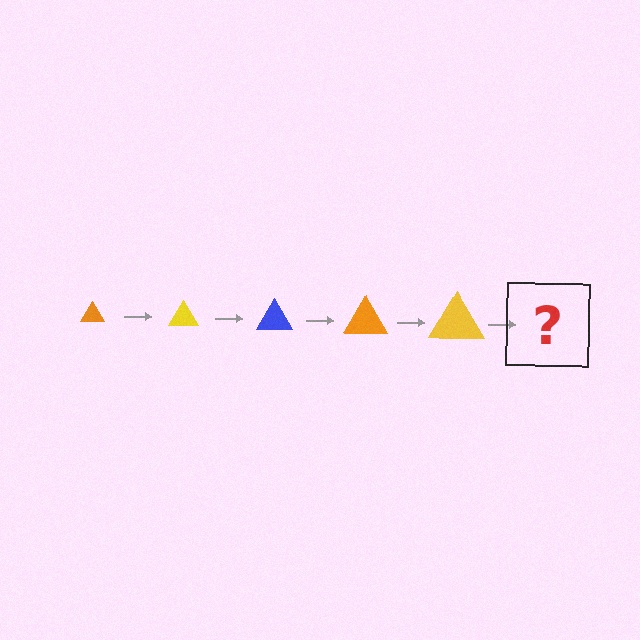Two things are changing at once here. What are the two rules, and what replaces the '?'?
The two rules are that the triangle grows larger each step and the color cycles through orange, yellow, and blue. The '?' should be a blue triangle, larger than the previous one.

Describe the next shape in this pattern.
It should be a blue triangle, larger than the previous one.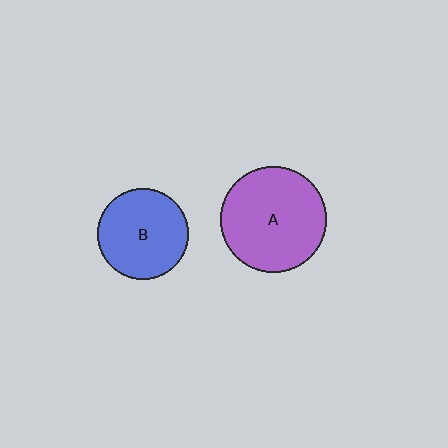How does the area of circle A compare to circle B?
Approximately 1.4 times.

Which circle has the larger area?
Circle A (purple).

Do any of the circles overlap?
No, none of the circles overlap.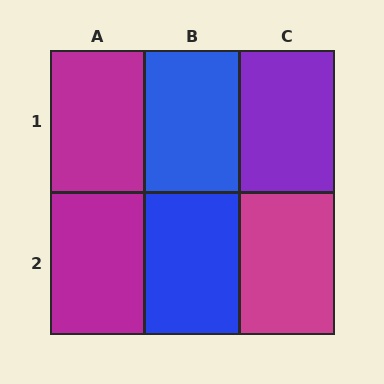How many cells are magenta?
3 cells are magenta.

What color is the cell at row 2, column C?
Magenta.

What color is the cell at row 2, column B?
Blue.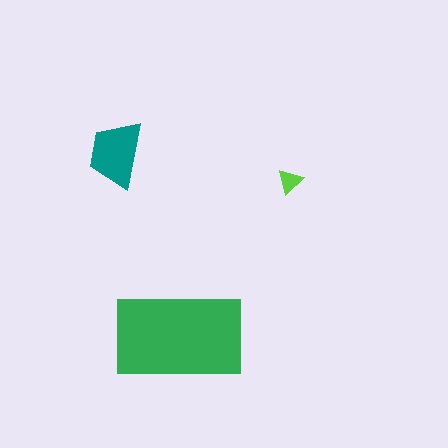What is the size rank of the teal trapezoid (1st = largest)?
2nd.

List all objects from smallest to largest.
The lime triangle, the teal trapezoid, the green rectangle.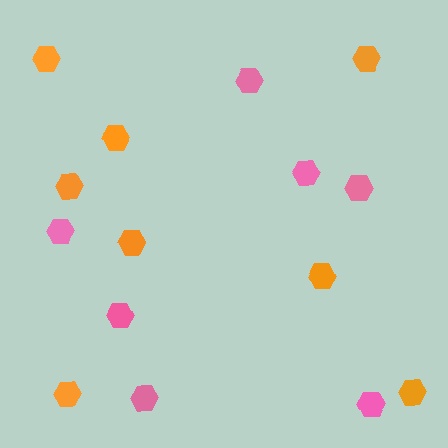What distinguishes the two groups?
There are 2 groups: one group of orange hexagons (8) and one group of pink hexagons (7).